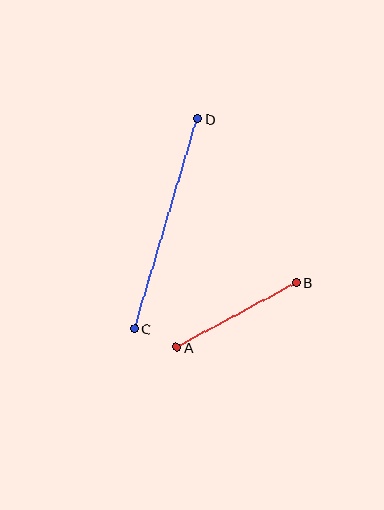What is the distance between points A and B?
The distance is approximately 136 pixels.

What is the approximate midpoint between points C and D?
The midpoint is at approximately (166, 224) pixels.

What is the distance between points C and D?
The distance is approximately 219 pixels.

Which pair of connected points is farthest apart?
Points C and D are farthest apart.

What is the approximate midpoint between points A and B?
The midpoint is at approximately (236, 315) pixels.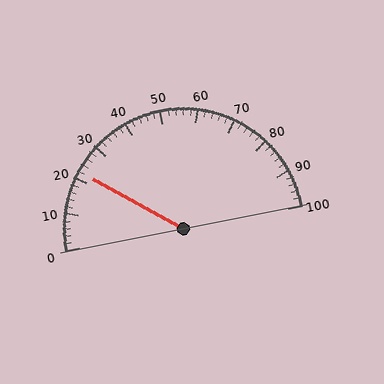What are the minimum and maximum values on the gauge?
The gauge ranges from 0 to 100.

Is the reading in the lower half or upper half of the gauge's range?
The reading is in the lower half of the range (0 to 100).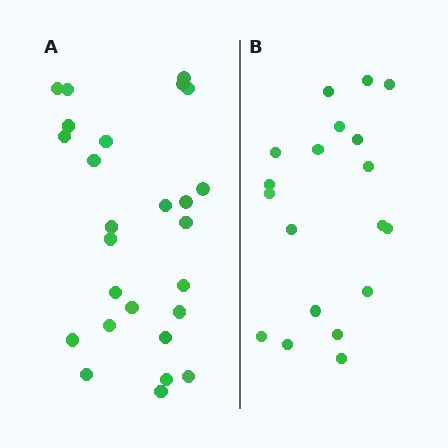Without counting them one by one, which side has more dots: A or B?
Region A (the left region) has more dots.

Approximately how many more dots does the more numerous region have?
Region A has roughly 8 or so more dots than region B.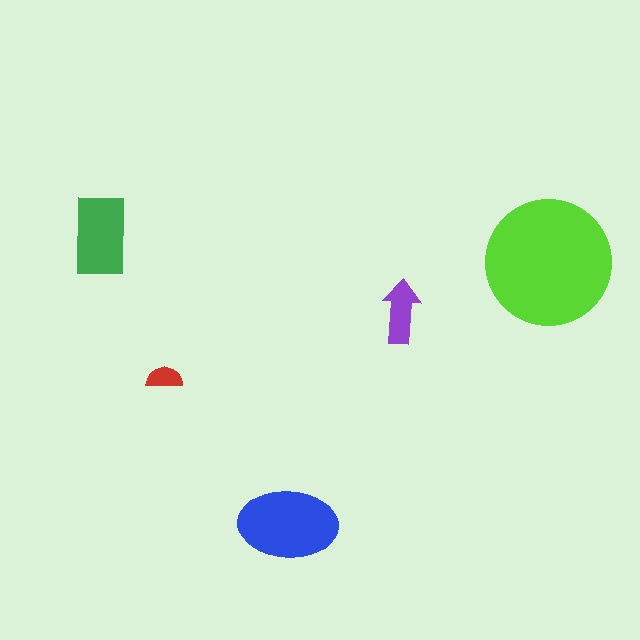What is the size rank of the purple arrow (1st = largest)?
4th.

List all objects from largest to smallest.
The lime circle, the blue ellipse, the green rectangle, the purple arrow, the red semicircle.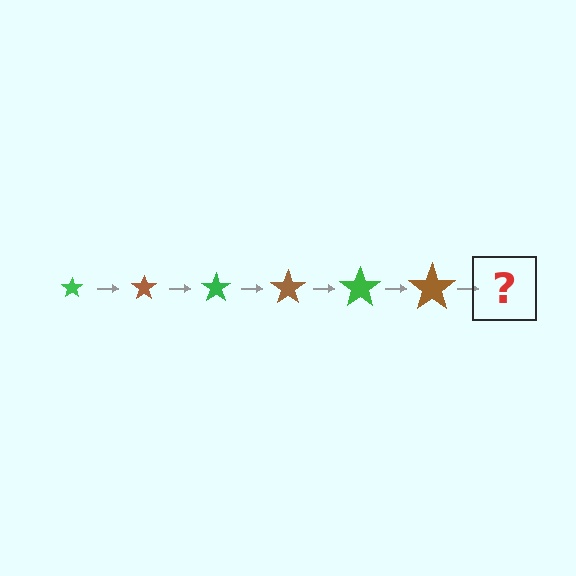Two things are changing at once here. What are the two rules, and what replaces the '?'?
The two rules are that the star grows larger each step and the color cycles through green and brown. The '?' should be a green star, larger than the previous one.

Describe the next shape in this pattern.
It should be a green star, larger than the previous one.